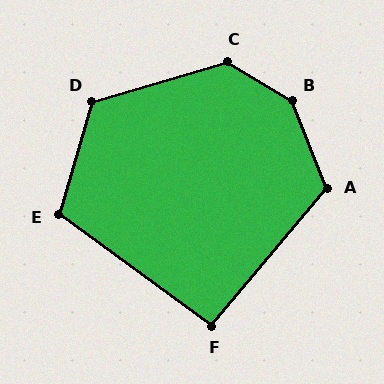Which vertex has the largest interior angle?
B, at approximately 143 degrees.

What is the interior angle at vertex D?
Approximately 123 degrees (obtuse).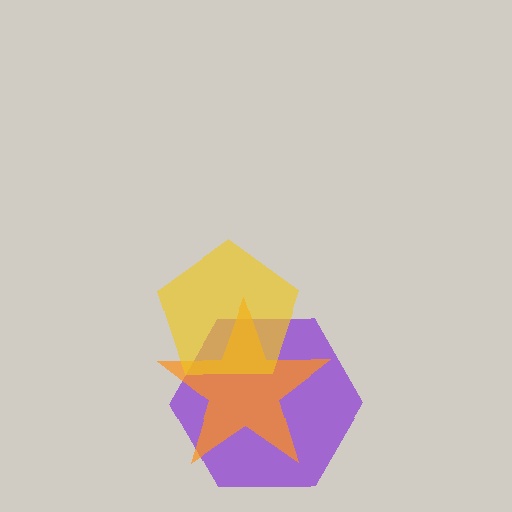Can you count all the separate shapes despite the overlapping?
Yes, there are 3 separate shapes.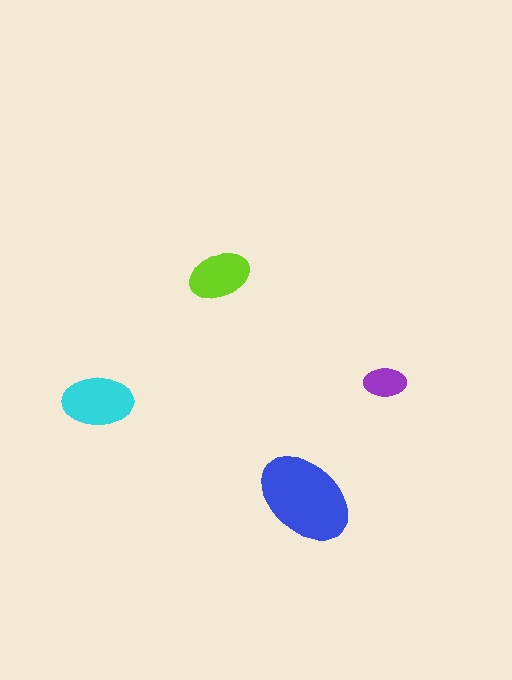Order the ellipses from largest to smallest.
the blue one, the cyan one, the lime one, the purple one.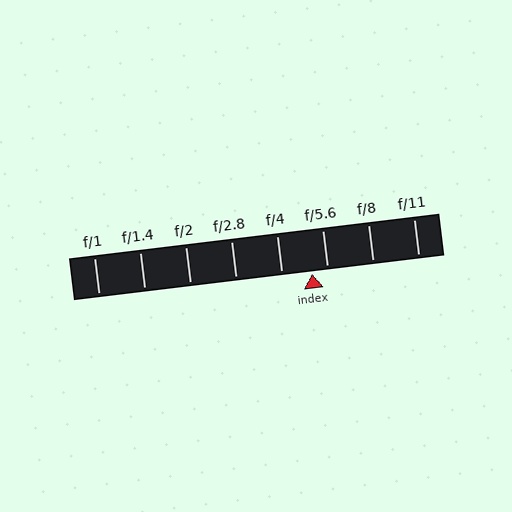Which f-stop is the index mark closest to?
The index mark is closest to f/5.6.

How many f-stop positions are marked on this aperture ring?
There are 8 f-stop positions marked.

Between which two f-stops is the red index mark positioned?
The index mark is between f/4 and f/5.6.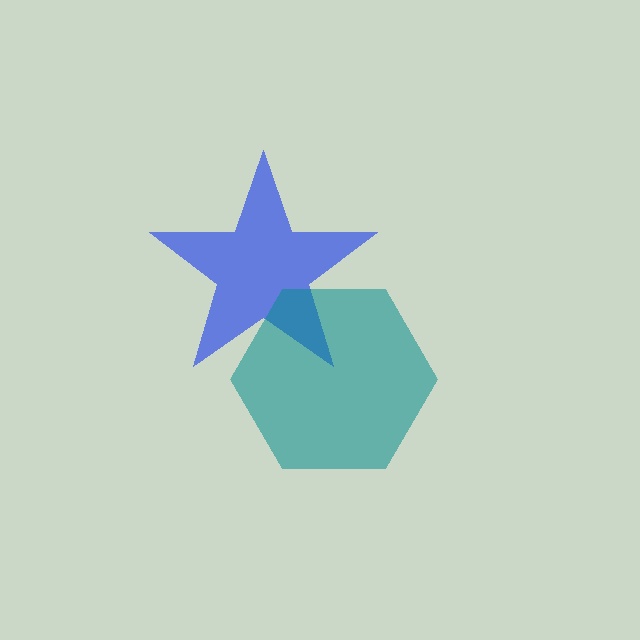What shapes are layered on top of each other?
The layered shapes are: a blue star, a teal hexagon.